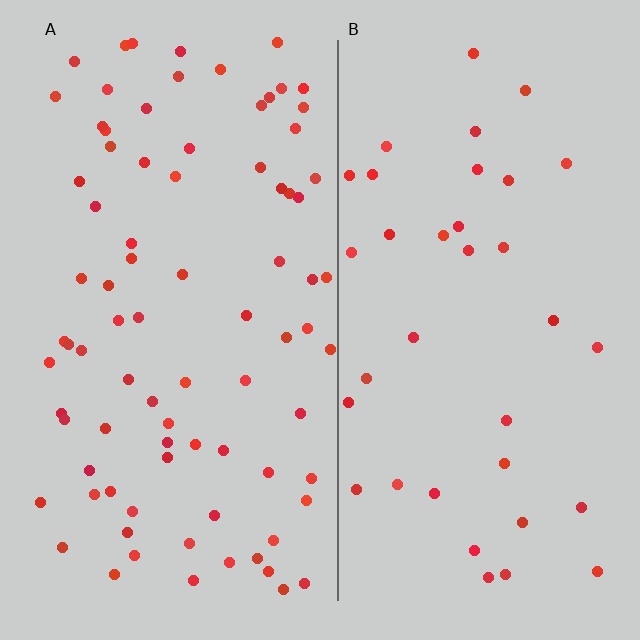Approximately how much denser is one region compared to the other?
Approximately 2.3× — region A over region B.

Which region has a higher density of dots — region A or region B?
A (the left).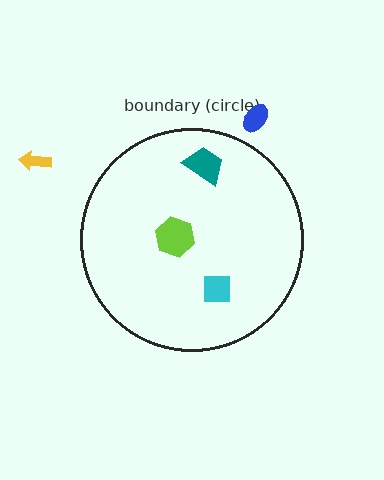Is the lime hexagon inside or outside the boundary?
Inside.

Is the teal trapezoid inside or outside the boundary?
Inside.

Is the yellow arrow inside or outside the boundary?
Outside.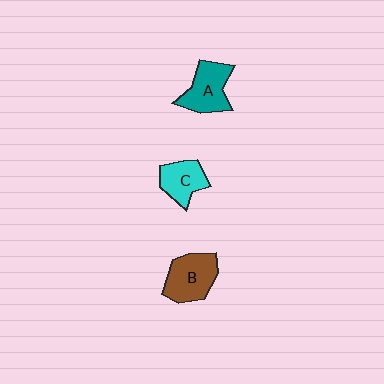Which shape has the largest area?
Shape B (brown).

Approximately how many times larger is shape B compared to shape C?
Approximately 1.4 times.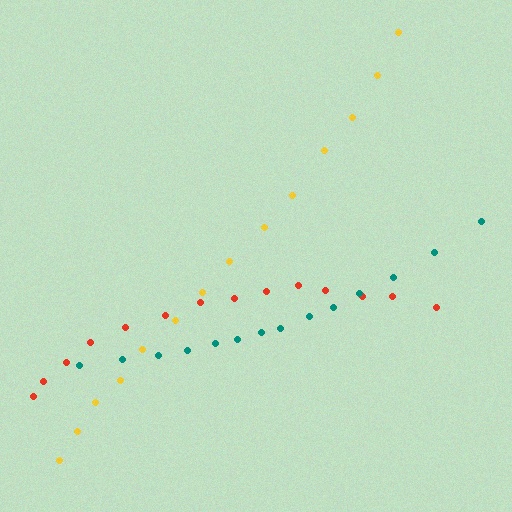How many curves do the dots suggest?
There are 3 distinct paths.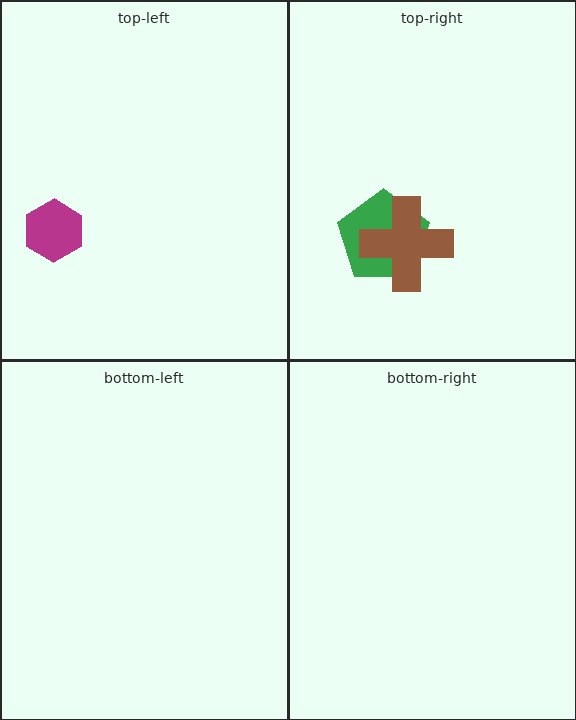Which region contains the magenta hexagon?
The top-left region.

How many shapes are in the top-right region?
2.